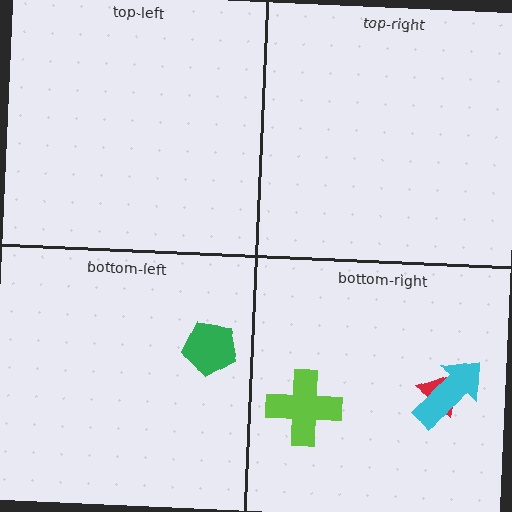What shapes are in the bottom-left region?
The green pentagon.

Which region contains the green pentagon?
The bottom-left region.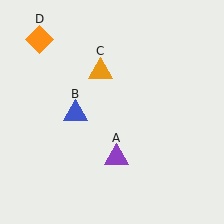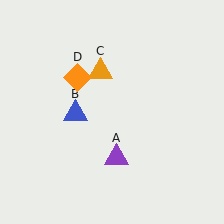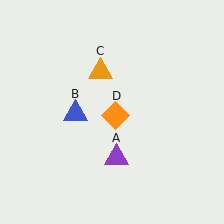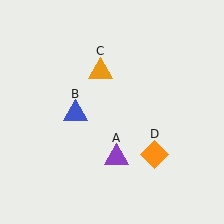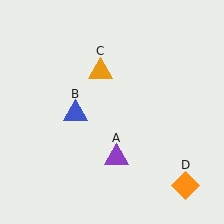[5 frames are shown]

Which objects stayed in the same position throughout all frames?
Purple triangle (object A) and blue triangle (object B) and orange triangle (object C) remained stationary.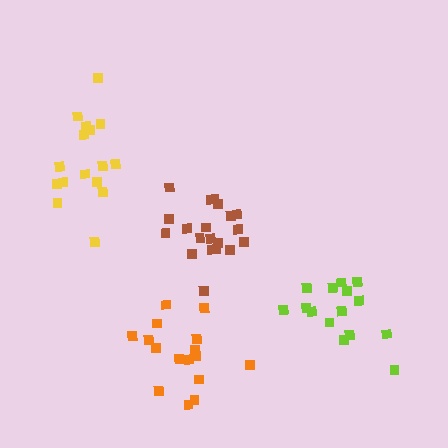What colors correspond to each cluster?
The clusters are colored: brown, orange, yellow, lime.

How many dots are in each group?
Group 1: 20 dots, Group 2: 16 dots, Group 3: 16 dots, Group 4: 15 dots (67 total).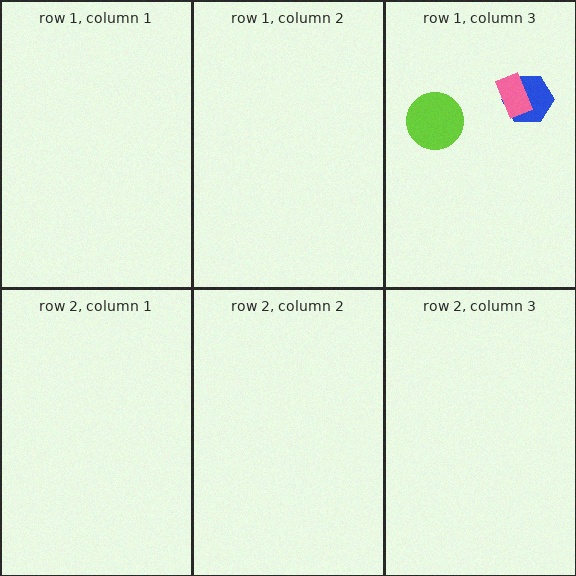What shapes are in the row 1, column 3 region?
The blue hexagon, the lime circle, the pink rectangle.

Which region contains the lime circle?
The row 1, column 3 region.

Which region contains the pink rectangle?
The row 1, column 3 region.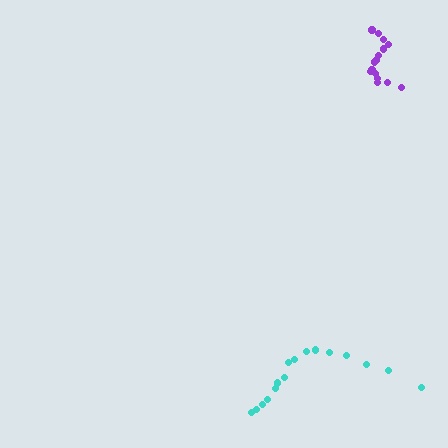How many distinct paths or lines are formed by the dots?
There are 2 distinct paths.